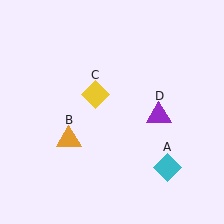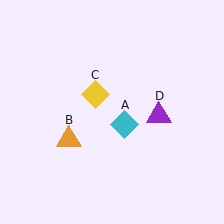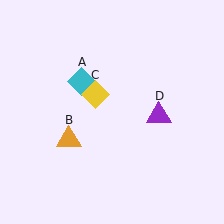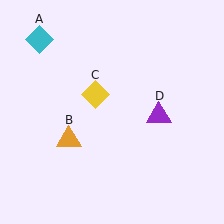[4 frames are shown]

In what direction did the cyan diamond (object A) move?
The cyan diamond (object A) moved up and to the left.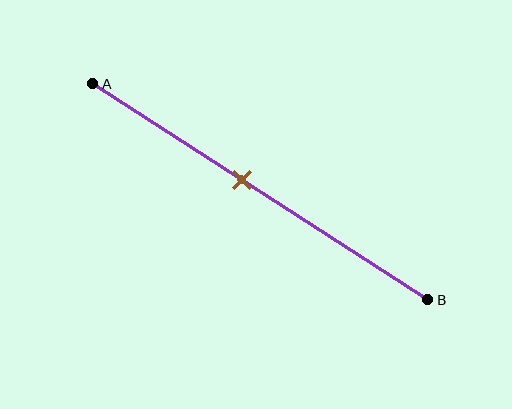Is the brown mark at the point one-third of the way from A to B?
No, the mark is at about 45% from A, not at the 33% one-third point.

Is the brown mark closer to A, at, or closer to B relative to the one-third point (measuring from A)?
The brown mark is closer to point B than the one-third point of segment AB.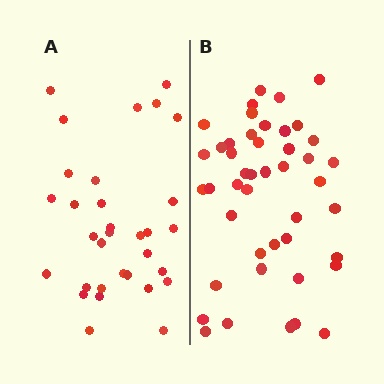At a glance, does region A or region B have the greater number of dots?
Region B (the right region) has more dots.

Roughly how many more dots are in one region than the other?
Region B has approximately 15 more dots than region A.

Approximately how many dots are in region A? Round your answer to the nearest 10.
About 30 dots. (The exact count is 32, which rounds to 30.)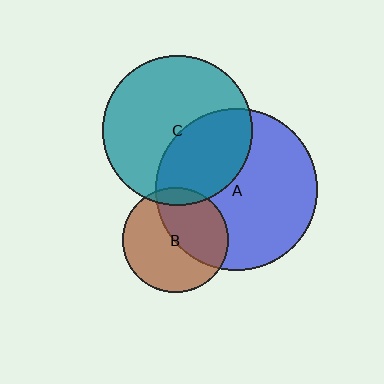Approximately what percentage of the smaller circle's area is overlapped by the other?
Approximately 40%.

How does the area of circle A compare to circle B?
Approximately 2.4 times.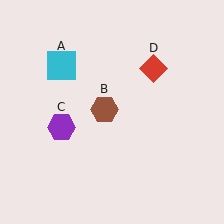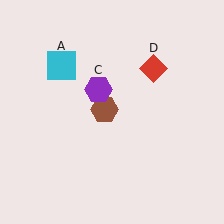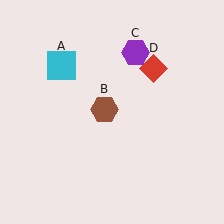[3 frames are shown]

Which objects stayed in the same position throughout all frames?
Cyan square (object A) and brown hexagon (object B) and red diamond (object D) remained stationary.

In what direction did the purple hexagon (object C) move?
The purple hexagon (object C) moved up and to the right.